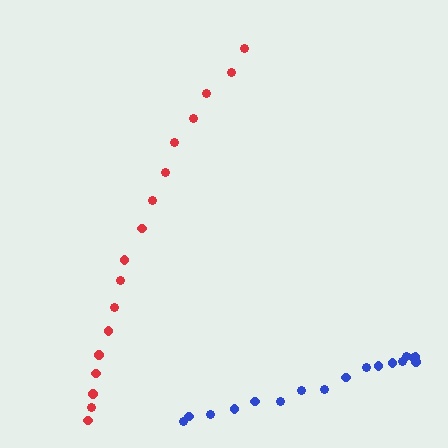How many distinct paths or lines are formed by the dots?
There are 2 distinct paths.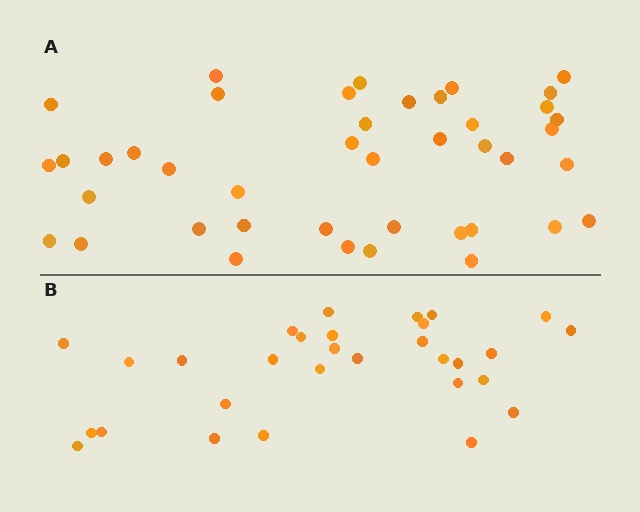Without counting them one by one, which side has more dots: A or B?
Region A (the top region) has more dots.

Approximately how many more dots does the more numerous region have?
Region A has roughly 12 or so more dots than region B.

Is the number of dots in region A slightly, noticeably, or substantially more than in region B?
Region A has noticeably more, but not dramatically so. The ratio is roughly 1.4 to 1.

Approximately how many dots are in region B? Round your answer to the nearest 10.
About 30 dots.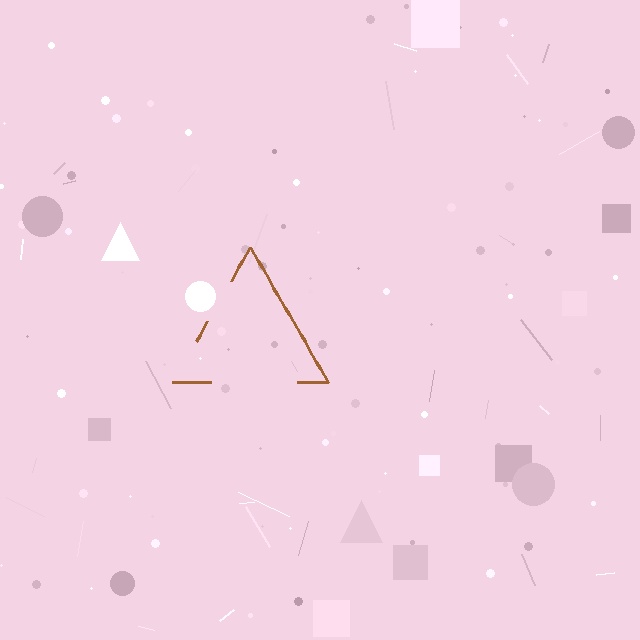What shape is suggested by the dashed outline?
The dashed outline suggests a triangle.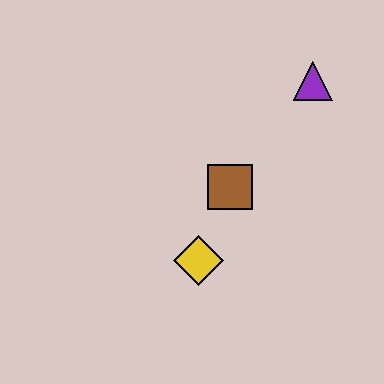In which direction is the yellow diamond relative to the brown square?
The yellow diamond is below the brown square.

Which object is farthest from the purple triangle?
The yellow diamond is farthest from the purple triangle.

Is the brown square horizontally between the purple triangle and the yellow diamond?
Yes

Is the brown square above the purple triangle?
No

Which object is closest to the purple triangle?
The brown square is closest to the purple triangle.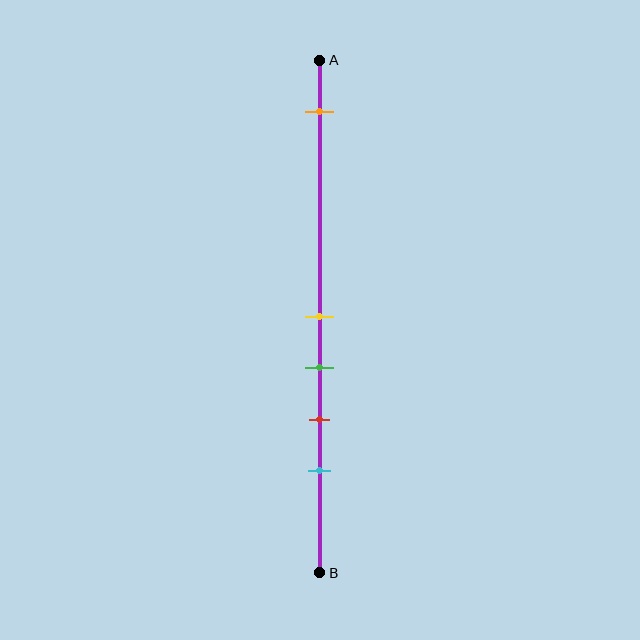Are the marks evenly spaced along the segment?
No, the marks are not evenly spaced.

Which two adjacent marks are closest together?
The yellow and green marks are the closest adjacent pair.